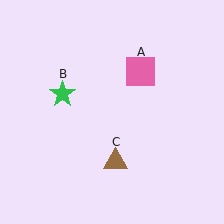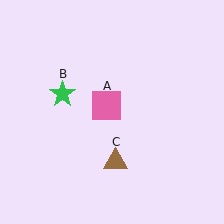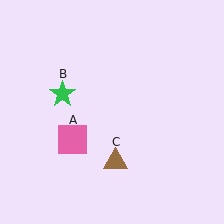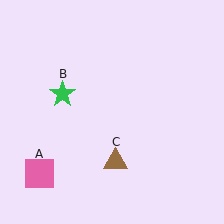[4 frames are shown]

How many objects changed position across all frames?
1 object changed position: pink square (object A).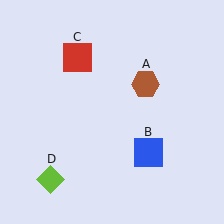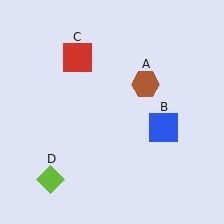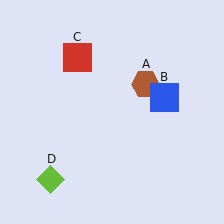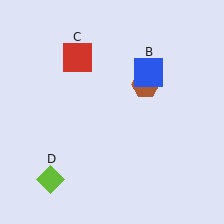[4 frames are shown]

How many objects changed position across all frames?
1 object changed position: blue square (object B).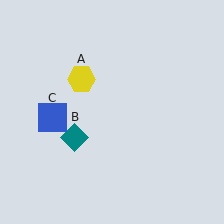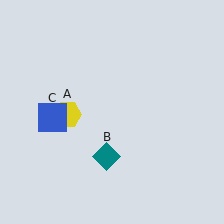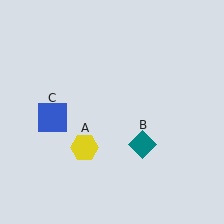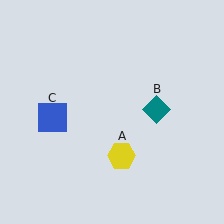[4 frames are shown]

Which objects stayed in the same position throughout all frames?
Blue square (object C) remained stationary.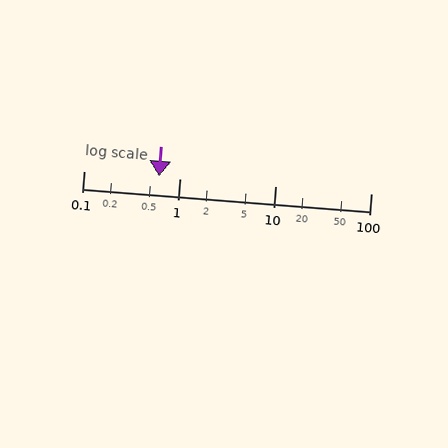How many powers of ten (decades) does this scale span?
The scale spans 3 decades, from 0.1 to 100.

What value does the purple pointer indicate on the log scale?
The pointer indicates approximately 0.61.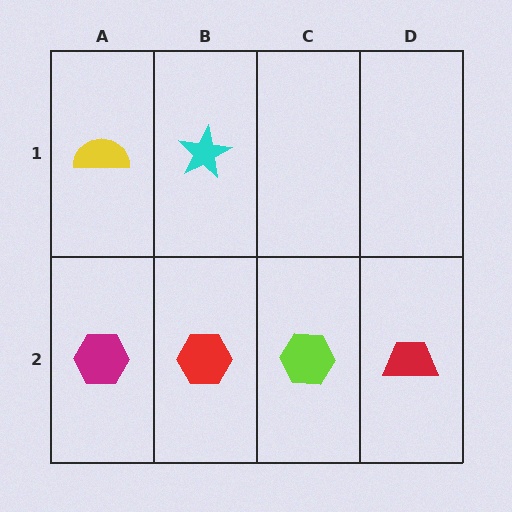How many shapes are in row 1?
2 shapes.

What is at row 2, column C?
A lime hexagon.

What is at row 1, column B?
A cyan star.